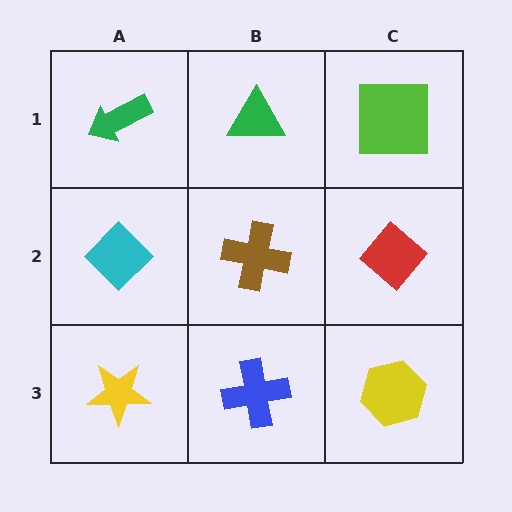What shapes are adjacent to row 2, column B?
A green triangle (row 1, column B), a blue cross (row 3, column B), a cyan diamond (row 2, column A), a red diamond (row 2, column C).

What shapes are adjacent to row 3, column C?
A red diamond (row 2, column C), a blue cross (row 3, column B).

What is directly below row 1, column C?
A red diamond.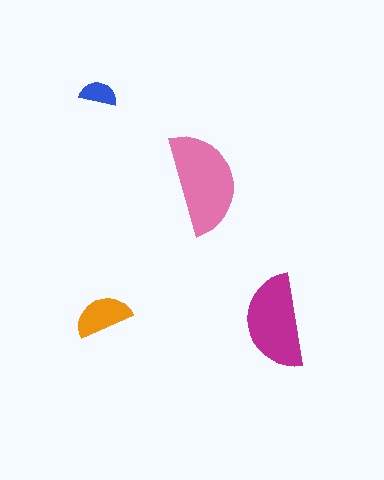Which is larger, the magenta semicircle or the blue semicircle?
The magenta one.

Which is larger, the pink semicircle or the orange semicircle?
The pink one.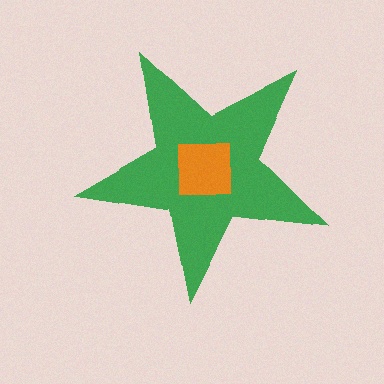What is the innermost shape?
The orange square.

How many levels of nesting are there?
2.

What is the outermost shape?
The green star.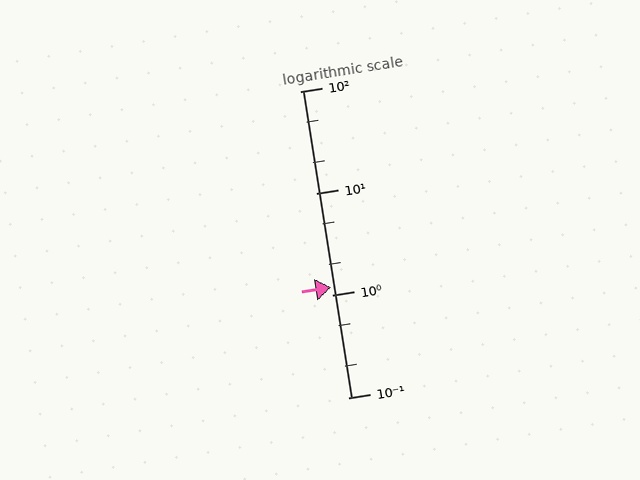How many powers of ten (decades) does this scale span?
The scale spans 3 decades, from 0.1 to 100.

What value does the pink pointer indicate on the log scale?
The pointer indicates approximately 1.2.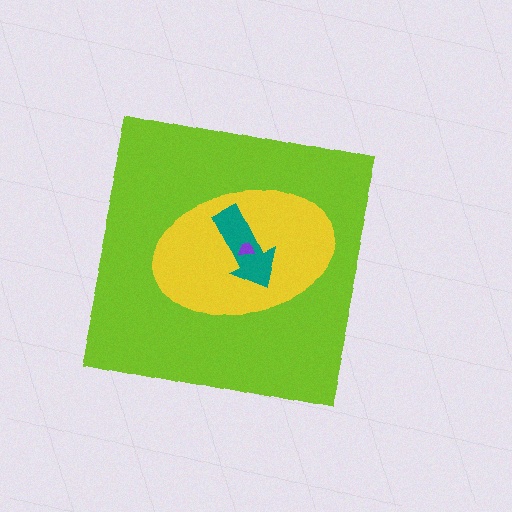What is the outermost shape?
The lime square.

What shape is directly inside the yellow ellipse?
The teal arrow.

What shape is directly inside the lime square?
The yellow ellipse.